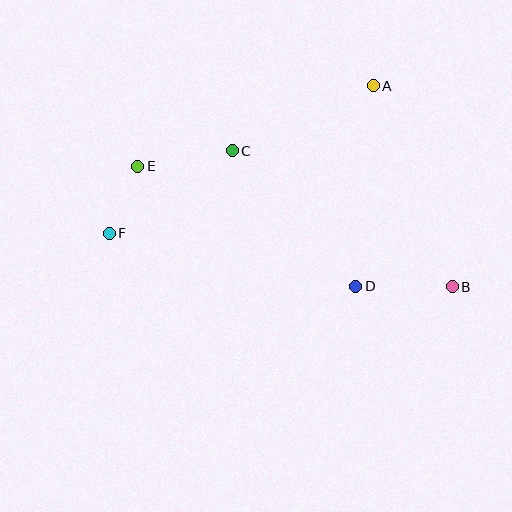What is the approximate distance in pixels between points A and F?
The distance between A and F is approximately 302 pixels.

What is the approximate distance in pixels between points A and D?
The distance between A and D is approximately 201 pixels.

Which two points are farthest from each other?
Points B and F are farthest from each other.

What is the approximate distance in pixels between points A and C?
The distance between A and C is approximately 155 pixels.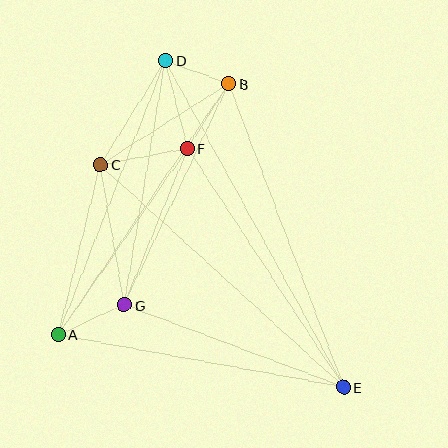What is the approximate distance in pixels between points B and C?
The distance between B and C is approximately 152 pixels.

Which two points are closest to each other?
Points B and D are closest to each other.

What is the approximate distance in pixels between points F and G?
The distance between F and G is approximately 168 pixels.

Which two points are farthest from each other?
Points D and E are farthest from each other.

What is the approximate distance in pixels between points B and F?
The distance between B and F is approximately 77 pixels.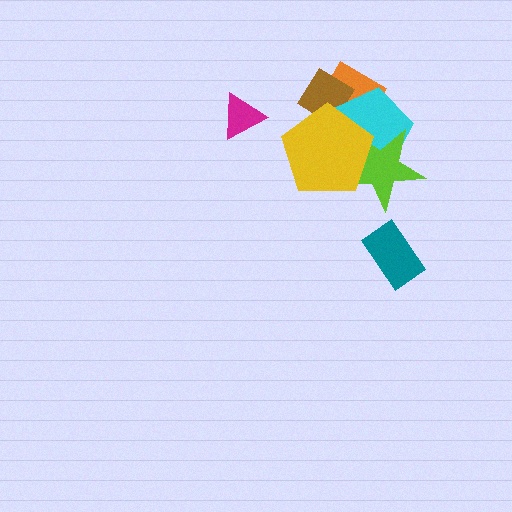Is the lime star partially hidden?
Yes, it is partially covered by another shape.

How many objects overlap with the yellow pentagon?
4 objects overlap with the yellow pentagon.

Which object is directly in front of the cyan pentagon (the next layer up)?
The lime star is directly in front of the cyan pentagon.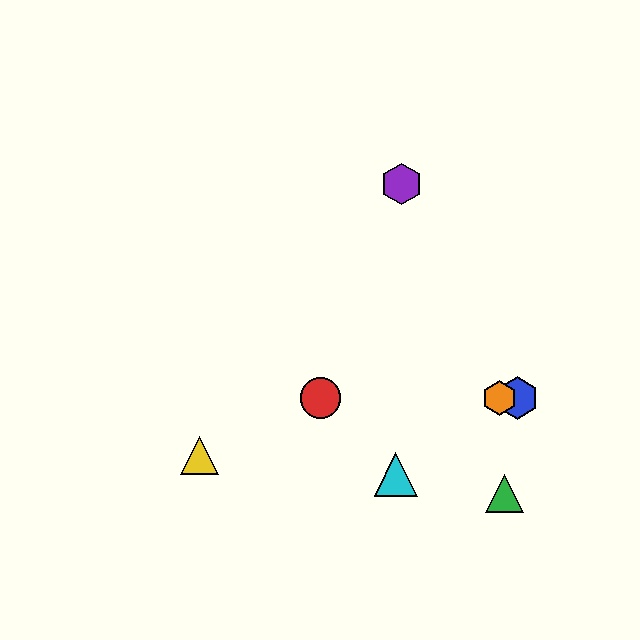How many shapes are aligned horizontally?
3 shapes (the red circle, the blue hexagon, the orange hexagon) are aligned horizontally.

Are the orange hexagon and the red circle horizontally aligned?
Yes, both are at y≈398.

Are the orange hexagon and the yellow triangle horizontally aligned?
No, the orange hexagon is at y≈398 and the yellow triangle is at y≈456.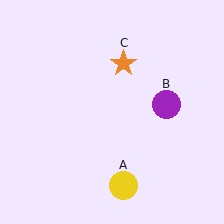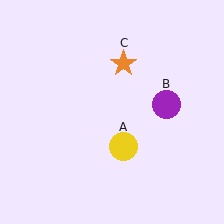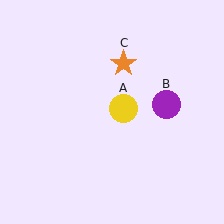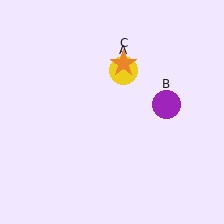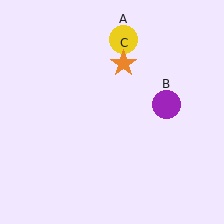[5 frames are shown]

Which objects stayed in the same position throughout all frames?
Purple circle (object B) and orange star (object C) remained stationary.